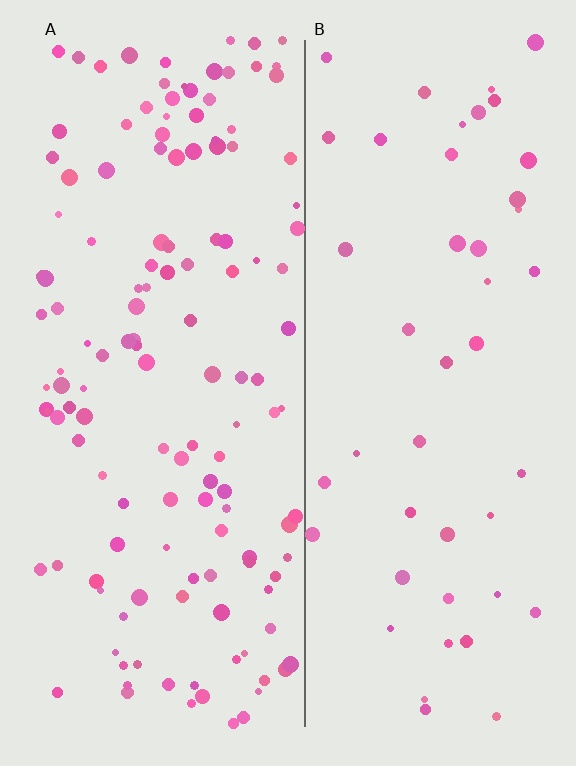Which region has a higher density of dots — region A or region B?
A (the left).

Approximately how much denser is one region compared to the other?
Approximately 2.9× — region A over region B.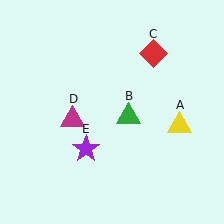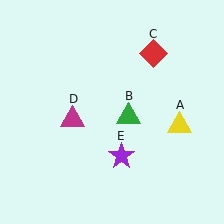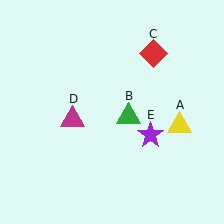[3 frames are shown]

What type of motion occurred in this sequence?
The purple star (object E) rotated counterclockwise around the center of the scene.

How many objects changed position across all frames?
1 object changed position: purple star (object E).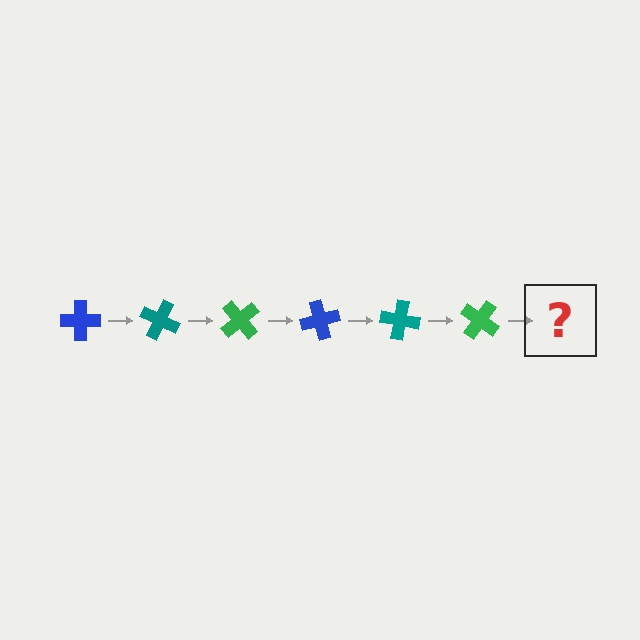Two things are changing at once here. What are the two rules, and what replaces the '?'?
The two rules are that it rotates 25 degrees each step and the color cycles through blue, teal, and green. The '?' should be a blue cross, rotated 150 degrees from the start.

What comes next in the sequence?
The next element should be a blue cross, rotated 150 degrees from the start.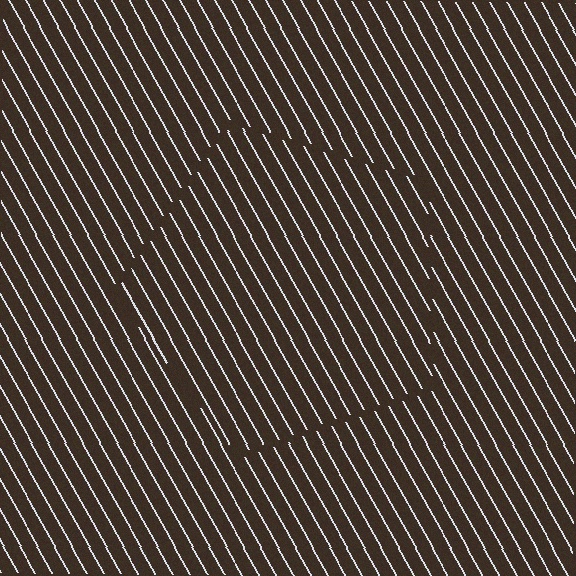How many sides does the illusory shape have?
5 sides — the line-ends trace a pentagon.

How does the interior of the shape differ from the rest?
The interior of the shape contains the same grating, shifted by half a period — the contour is defined by the phase discontinuity where line-ends from the inner and outer gratings abut.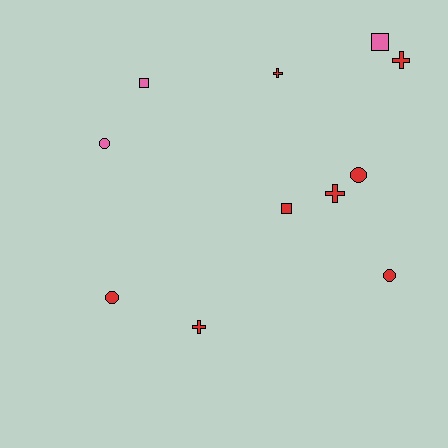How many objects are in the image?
There are 11 objects.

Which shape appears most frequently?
Circle, with 4 objects.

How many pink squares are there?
There are 2 pink squares.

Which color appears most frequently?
Red, with 8 objects.